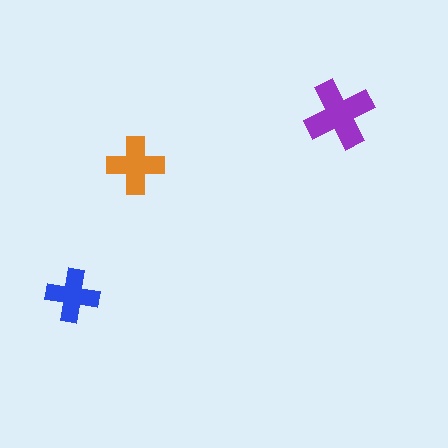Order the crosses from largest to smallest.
the purple one, the orange one, the blue one.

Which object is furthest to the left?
The blue cross is leftmost.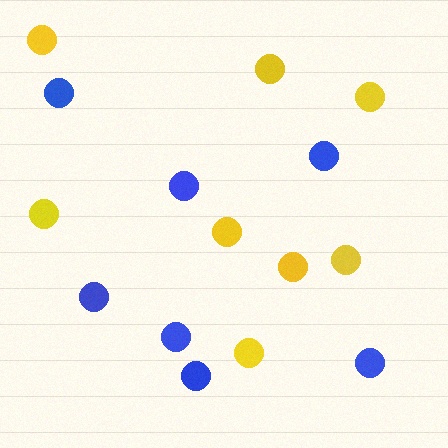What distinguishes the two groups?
There are 2 groups: one group of blue circles (7) and one group of yellow circles (8).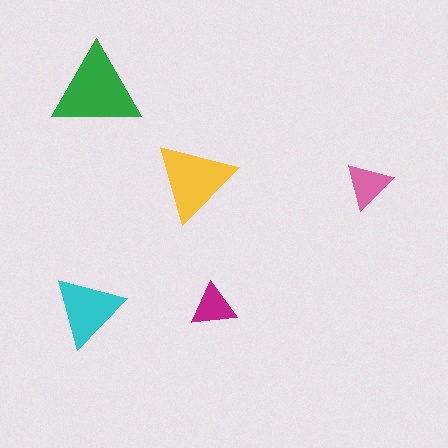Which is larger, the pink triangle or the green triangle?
The green one.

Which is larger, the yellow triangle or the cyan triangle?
The yellow one.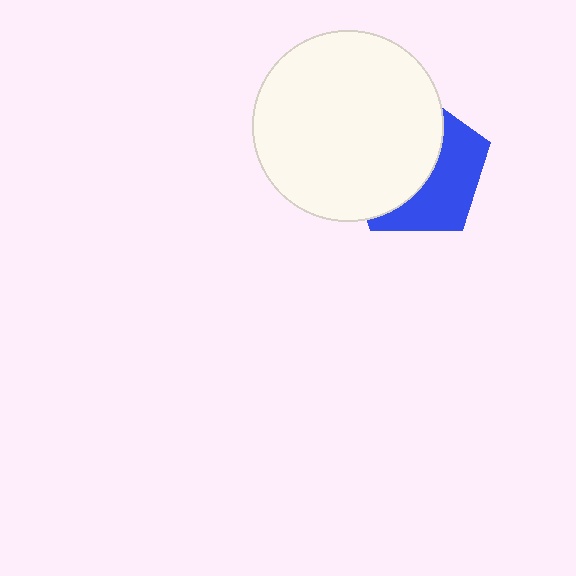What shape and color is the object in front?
The object in front is a white circle.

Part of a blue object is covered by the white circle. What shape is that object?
It is a pentagon.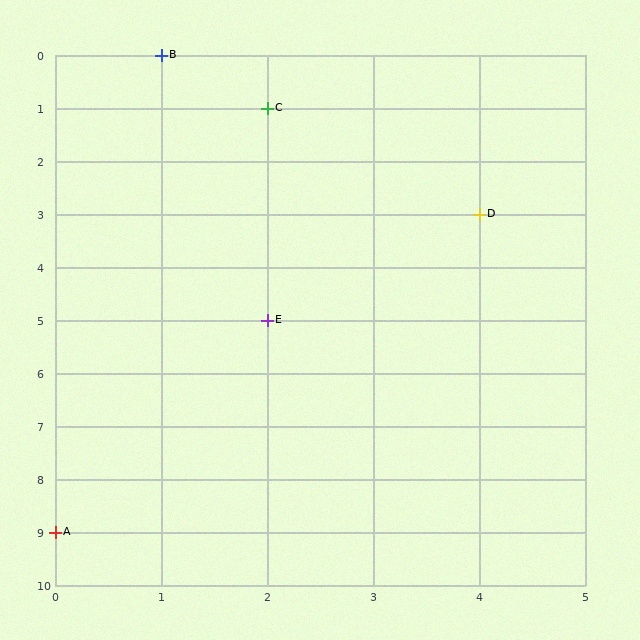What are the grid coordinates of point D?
Point D is at grid coordinates (4, 3).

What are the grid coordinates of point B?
Point B is at grid coordinates (1, 0).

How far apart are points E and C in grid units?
Points E and C are 4 rows apart.